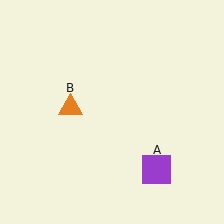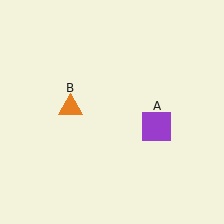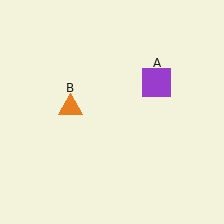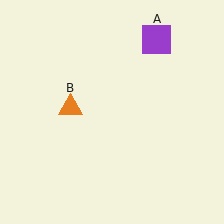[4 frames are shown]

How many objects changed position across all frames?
1 object changed position: purple square (object A).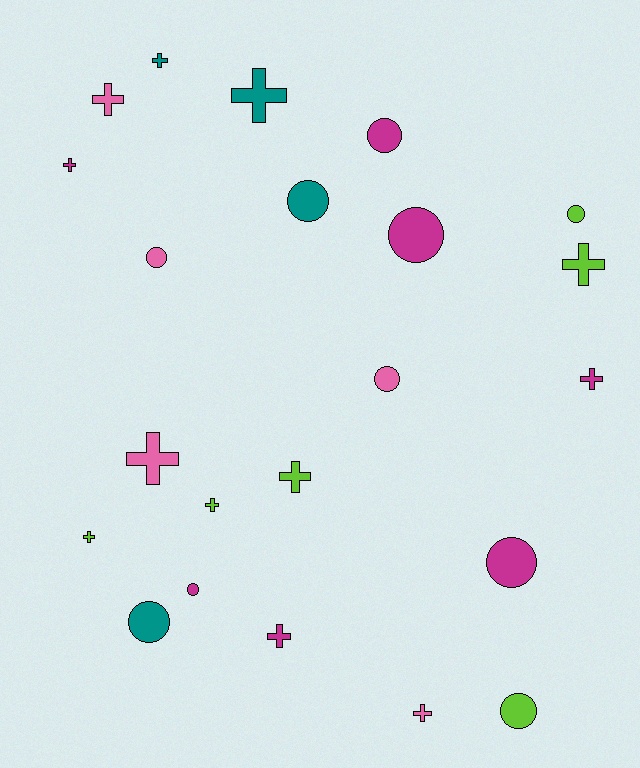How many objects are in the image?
There are 22 objects.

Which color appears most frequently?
Magenta, with 7 objects.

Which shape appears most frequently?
Cross, with 12 objects.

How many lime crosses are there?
There are 4 lime crosses.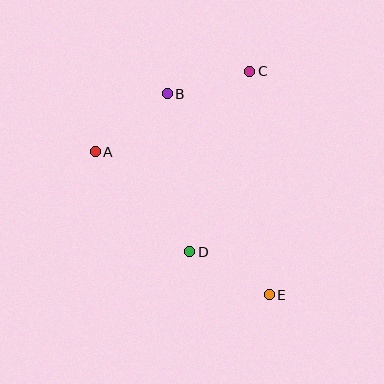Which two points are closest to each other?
Points B and C are closest to each other.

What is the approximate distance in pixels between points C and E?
The distance between C and E is approximately 224 pixels.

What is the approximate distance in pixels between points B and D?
The distance between B and D is approximately 160 pixels.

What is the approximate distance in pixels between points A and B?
The distance between A and B is approximately 93 pixels.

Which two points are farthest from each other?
Points B and E are farthest from each other.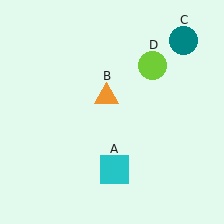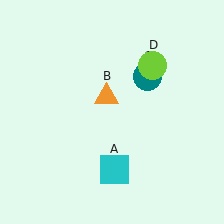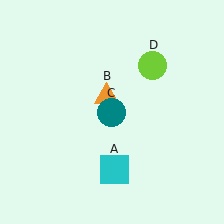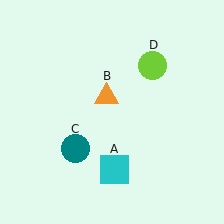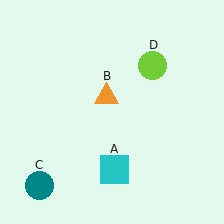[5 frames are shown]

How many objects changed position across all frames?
1 object changed position: teal circle (object C).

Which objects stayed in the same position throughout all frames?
Cyan square (object A) and orange triangle (object B) and lime circle (object D) remained stationary.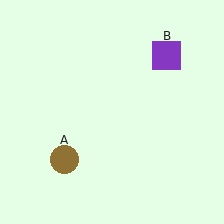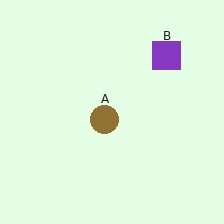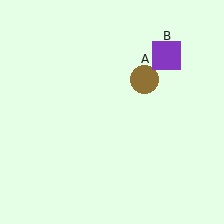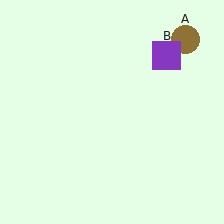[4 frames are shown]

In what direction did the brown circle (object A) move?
The brown circle (object A) moved up and to the right.